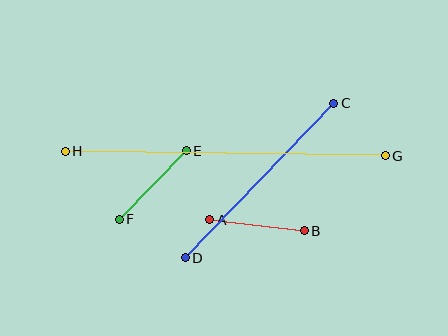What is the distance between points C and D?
The distance is approximately 214 pixels.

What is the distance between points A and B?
The distance is approximately 95 pixels.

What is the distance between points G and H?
The distance is approximately 320 pixels.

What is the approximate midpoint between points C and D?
The midpoint is at approximately (259, 180) pixels.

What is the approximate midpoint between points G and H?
The midpoint is at approximately (225, 153) pixels.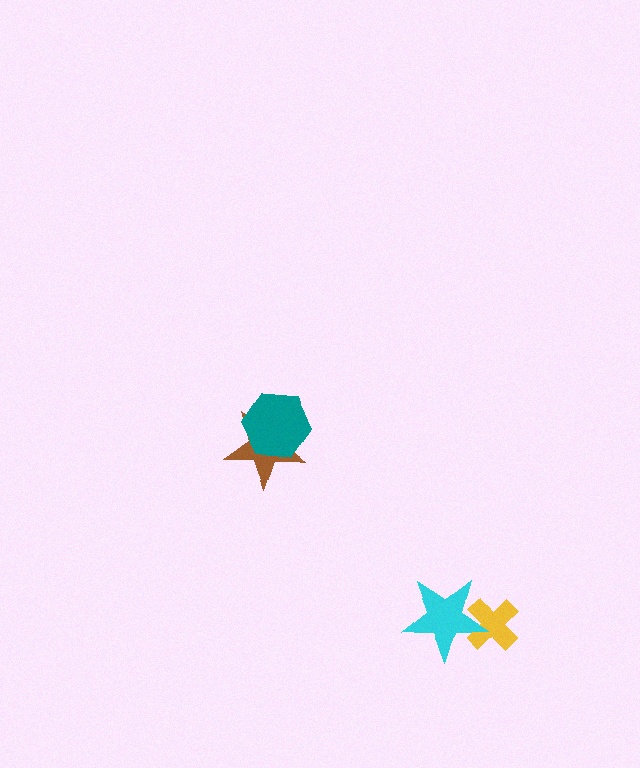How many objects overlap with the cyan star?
1 object overlaps with the cyan star.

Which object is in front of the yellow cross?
The cyan star is in front of the yellow cross.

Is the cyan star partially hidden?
No, no other shape covers it.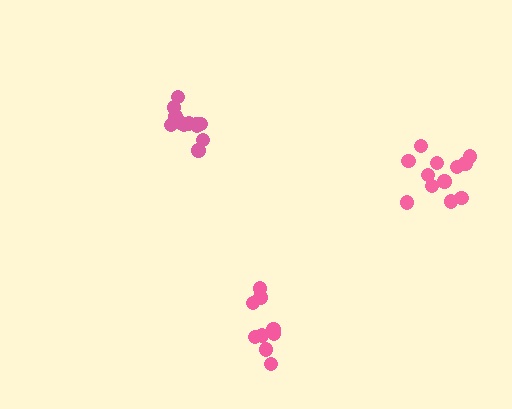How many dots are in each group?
Group 1: 9 dots, Group 2: 12 dots, Group 3: 12 dots (33 total).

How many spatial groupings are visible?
There are 3 spatial groupings.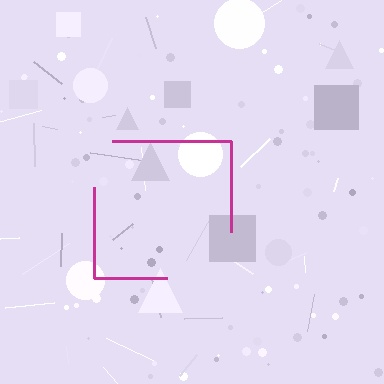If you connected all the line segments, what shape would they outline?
They would outline a square.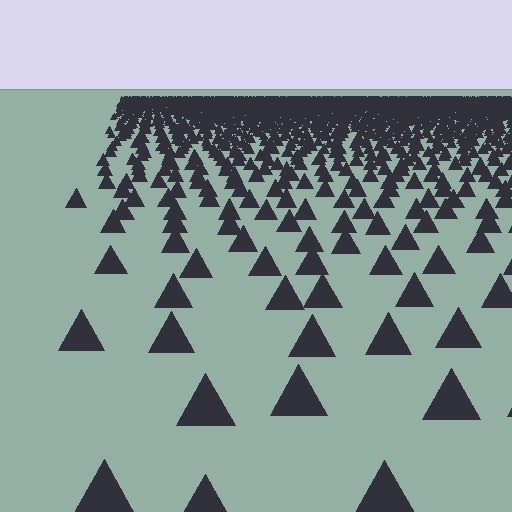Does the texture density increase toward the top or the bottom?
Density increases toward the top.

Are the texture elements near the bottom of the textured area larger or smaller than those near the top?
Larger. Near the bottom, elements are closer to the viewer and appear at a bigger on-screen size.